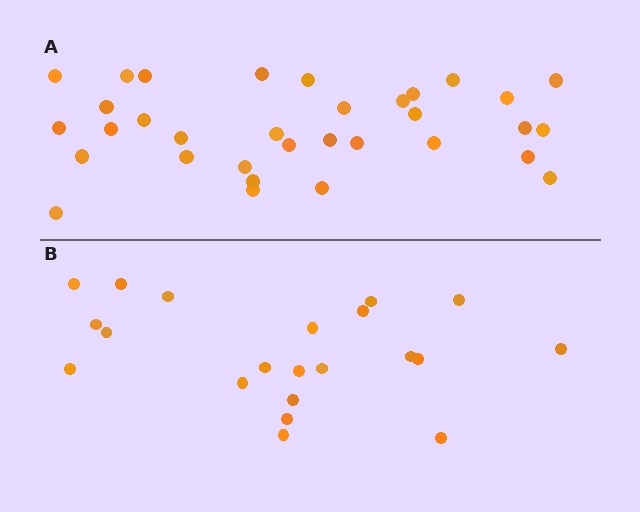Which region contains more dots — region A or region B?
Region A (the top region) has more dots.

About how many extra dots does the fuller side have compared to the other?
Region A has roughly 12 or so more dots than region B.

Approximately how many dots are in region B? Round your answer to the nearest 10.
About 20 dots. (The exact count is 21, which rounds to 20.)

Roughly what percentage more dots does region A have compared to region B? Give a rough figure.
About 55% more.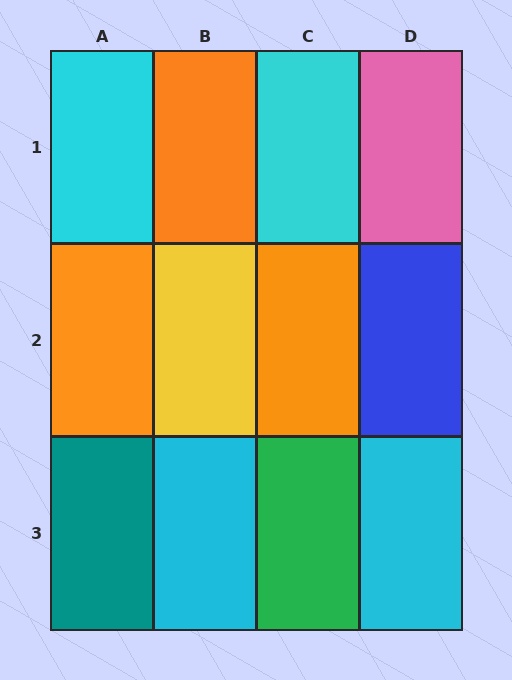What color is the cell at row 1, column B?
Orange.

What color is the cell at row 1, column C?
Cyan.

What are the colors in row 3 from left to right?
Teal, cyan, green, cyan.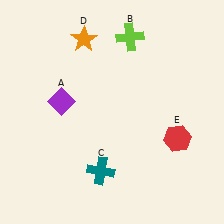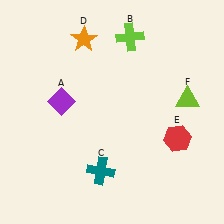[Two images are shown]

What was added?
A lime triangle (F) was added in Image 2.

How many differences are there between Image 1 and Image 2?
There is 1 difference between the two images.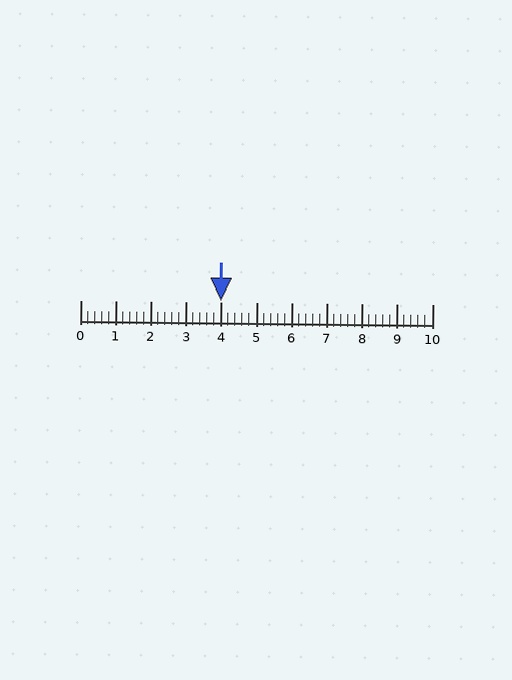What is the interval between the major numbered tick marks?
The major tick marks are spaced 1 units apart.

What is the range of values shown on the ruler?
The ruler shows values from 0 to 10.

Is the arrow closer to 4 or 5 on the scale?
The arrow is closer to 4.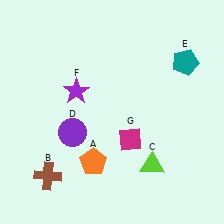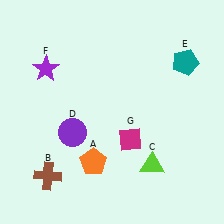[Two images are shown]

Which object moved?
The purple star (F) moved left.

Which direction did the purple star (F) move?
The purple star (F) moved left.